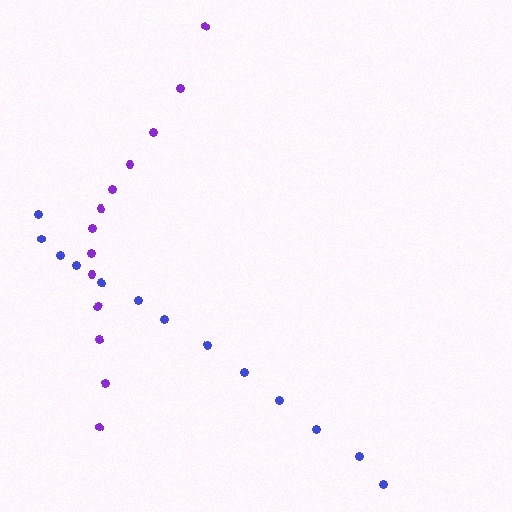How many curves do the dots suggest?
There are 2 distinct paths.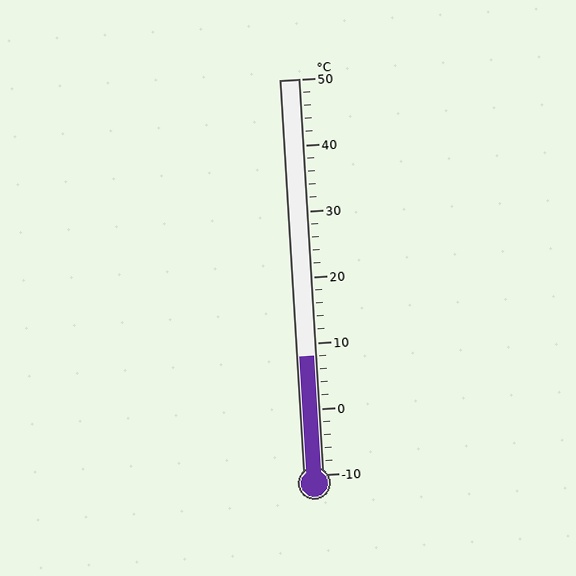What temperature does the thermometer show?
The thermometer shows approximately 8°C.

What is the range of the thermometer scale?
The thermometer scale ranges from -10°C to 50°C.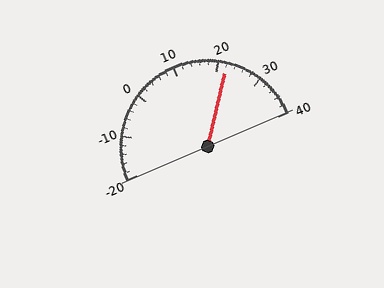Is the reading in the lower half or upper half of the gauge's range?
The reading is in the upper half of the range (-20 to 40).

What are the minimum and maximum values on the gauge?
The gauge ranges from -20 to 40.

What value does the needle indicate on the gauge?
The needle indicates approximately 22.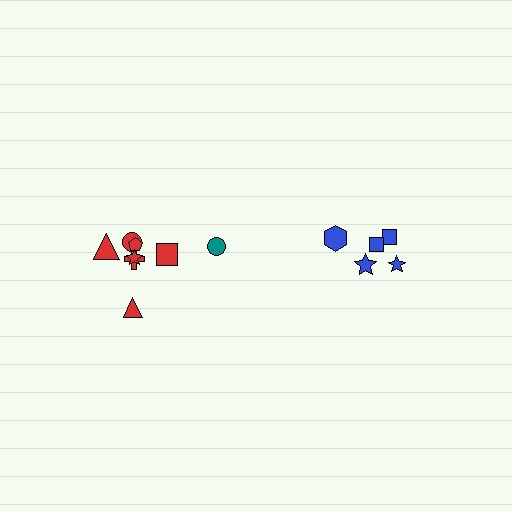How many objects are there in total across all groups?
There are 13 objects.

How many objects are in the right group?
There are 5 objects.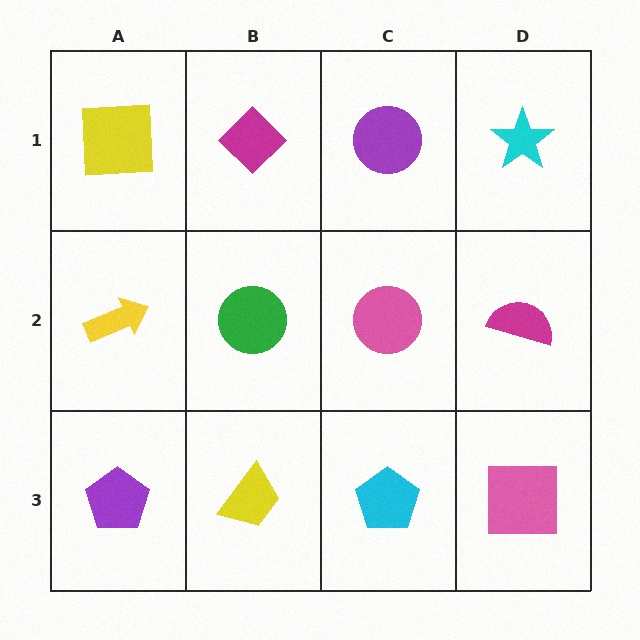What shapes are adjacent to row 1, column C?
A pink circle (row 2, column C), a magenta diamond (row 1, column B), a cyan star (row 1, column D).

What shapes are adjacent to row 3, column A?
A yellow arrow (row 2, column A), a yellow trapezoid (row 3, column B).